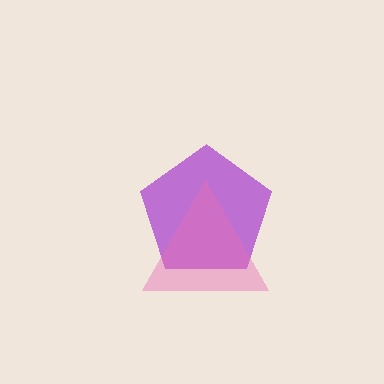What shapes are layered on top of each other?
The layered shapes are: a purple pentagon, a pink triangle.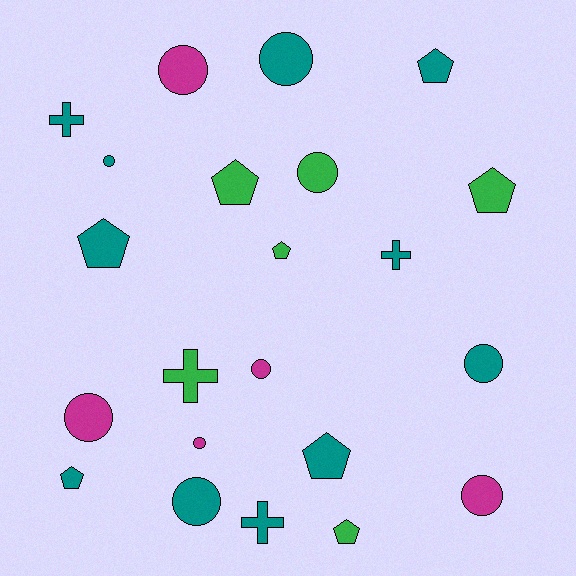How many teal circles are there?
There are 4 teal circles.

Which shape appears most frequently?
Circle, with 10 objects.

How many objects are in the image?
There are 22 objects.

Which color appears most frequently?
Teal, with 11 objects.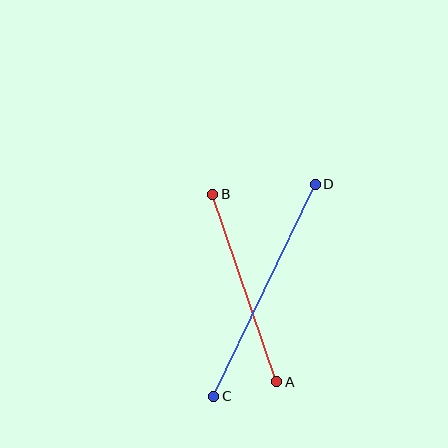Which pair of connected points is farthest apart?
Points C and D are farthest apart.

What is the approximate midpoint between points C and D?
The midpoint is at approximately (265, 290) pixels.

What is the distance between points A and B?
The distance is approximately 198 pixels.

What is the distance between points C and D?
The distance is approximately 235 pixels.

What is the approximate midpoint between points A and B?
The midpoint is at approximately (245, 288) pixels.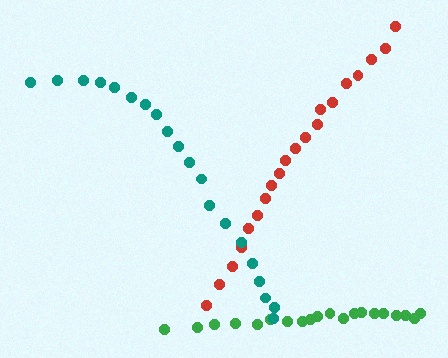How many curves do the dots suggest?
There are 3 distinct paths.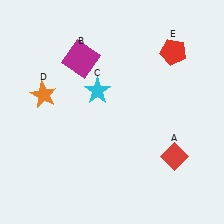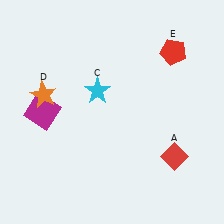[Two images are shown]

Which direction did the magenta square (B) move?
The magenta square (B) moved down.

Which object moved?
The magenta square (B) moved down.